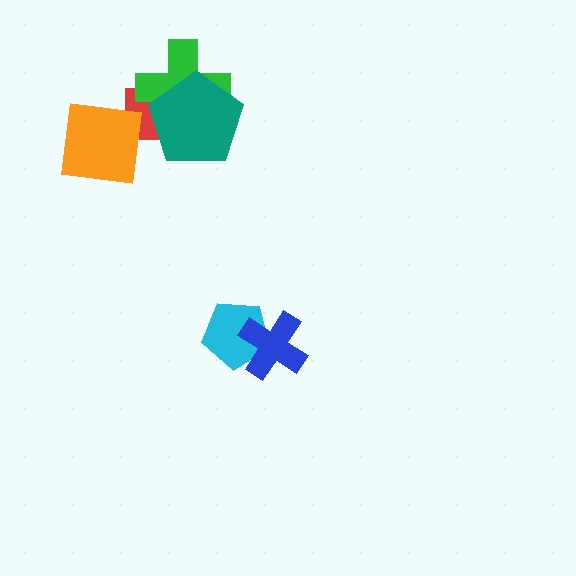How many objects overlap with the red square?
2 objects overlap with the red square.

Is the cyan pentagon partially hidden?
Yes, it is partially covered by another shape.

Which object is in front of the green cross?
The teal pentagon is in front of the green cross.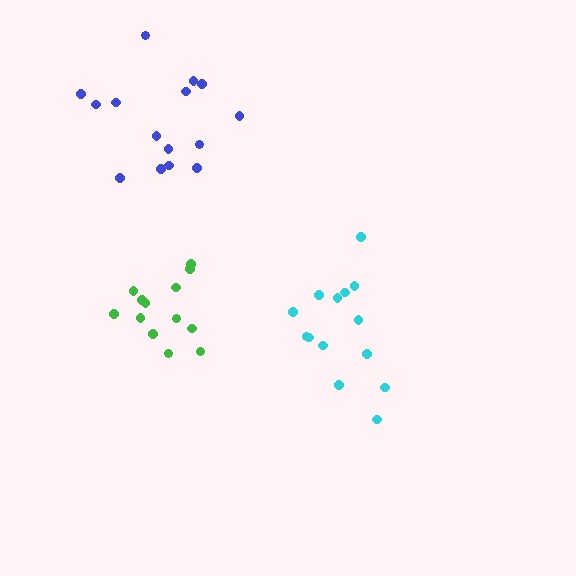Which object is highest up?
The blue cluster is topmost.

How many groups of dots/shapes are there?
There are 3 groups.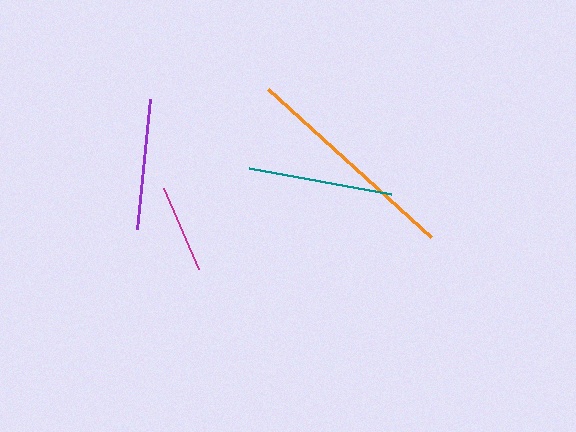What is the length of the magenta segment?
The magenta segment is approximately 88 pixels long.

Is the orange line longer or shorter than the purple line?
The orange line is longer than the purple line.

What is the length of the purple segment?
The purple segment is approximately 130 pixels long.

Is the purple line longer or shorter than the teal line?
The teal line is longer than the purple line.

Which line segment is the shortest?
The magenta line is the shortest at approximately 88 pixels.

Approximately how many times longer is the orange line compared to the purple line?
The orange line is approximately 1.7 times the length of the purple line.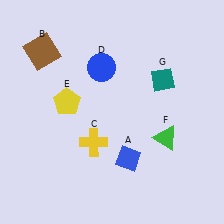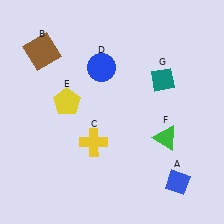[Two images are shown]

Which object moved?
The blue diamond (A) moved right.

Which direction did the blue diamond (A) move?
The blue diamond (A) moved right.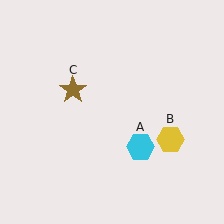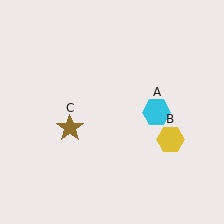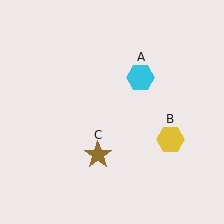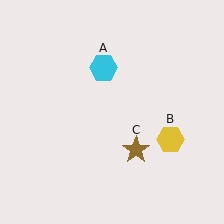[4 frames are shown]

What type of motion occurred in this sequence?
The cyan hexagon (object A), brown star (object C) rotated counterclockwise around the center of the scene.